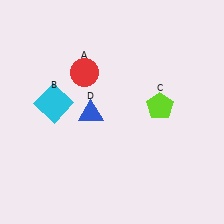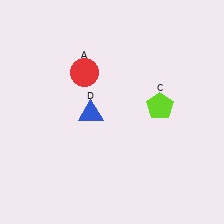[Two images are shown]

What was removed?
The cyan square (B) was removed in Image 2.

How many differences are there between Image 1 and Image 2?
There is 1 difference between the two images.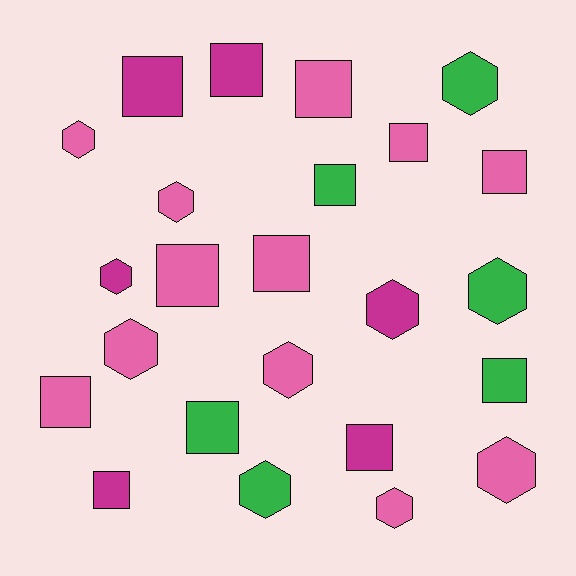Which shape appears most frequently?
Square, with 13 objects.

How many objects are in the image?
There are 24 objects.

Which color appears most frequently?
Pink, with 12 objects.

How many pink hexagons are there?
There are 6 pink hexagons.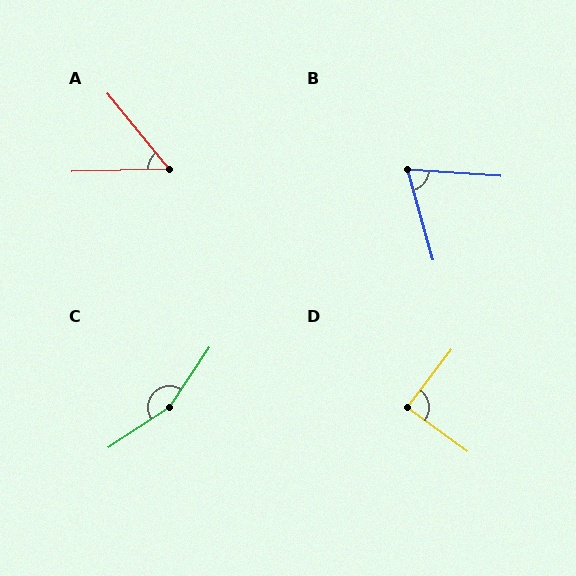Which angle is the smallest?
A, at approximately 52 degrees.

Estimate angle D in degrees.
Approximately 89 degrees.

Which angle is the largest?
C, at approximately 157 degrees.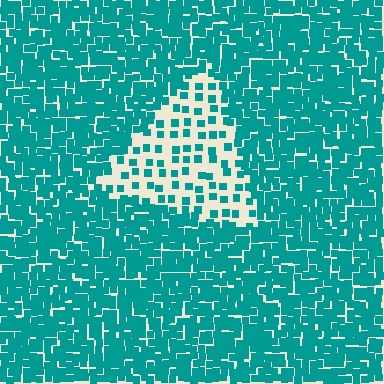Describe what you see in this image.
The image contains small teal elements arranged at two different densities. A triangle-shaped region is visible where the elements are less densely packed than the surrounding area.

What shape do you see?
I see a triangle.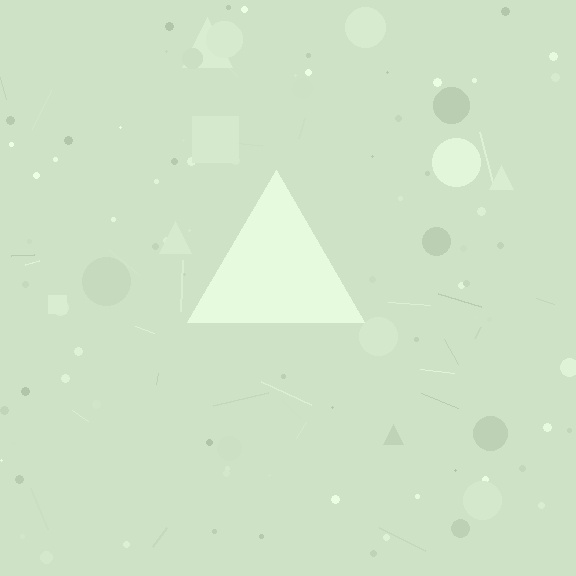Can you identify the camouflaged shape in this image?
The camouflaged shape is a triangle.